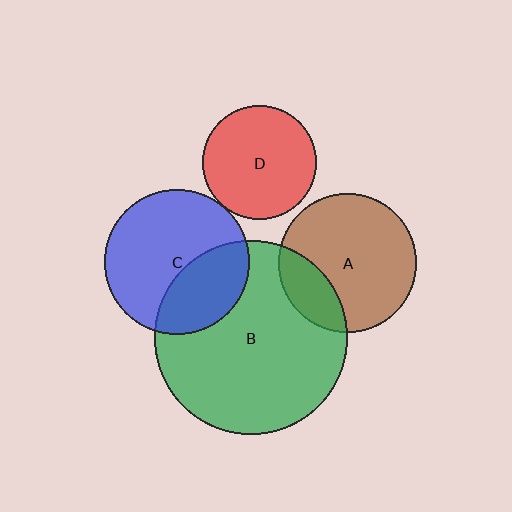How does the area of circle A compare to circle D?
Approximately 1.5 times.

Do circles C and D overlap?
Yes.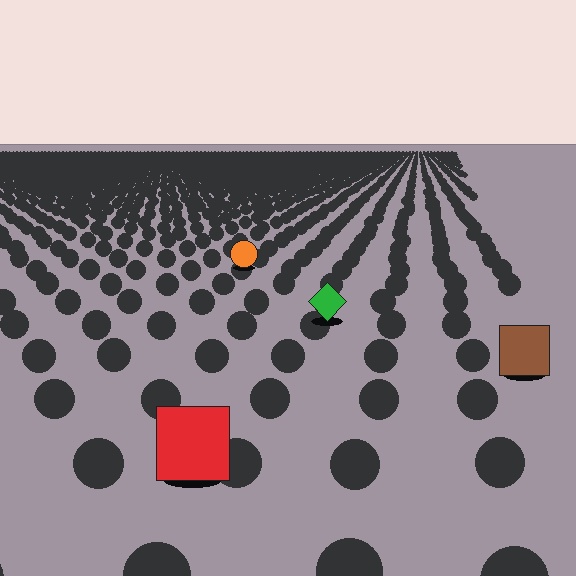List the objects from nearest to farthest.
From nearest to farthest: the red square, the brown square, the green diamond, the orange circle.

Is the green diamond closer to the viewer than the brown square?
No. The brown square is closer — you can tell from the texture gradient: the ground texture is coarser near it.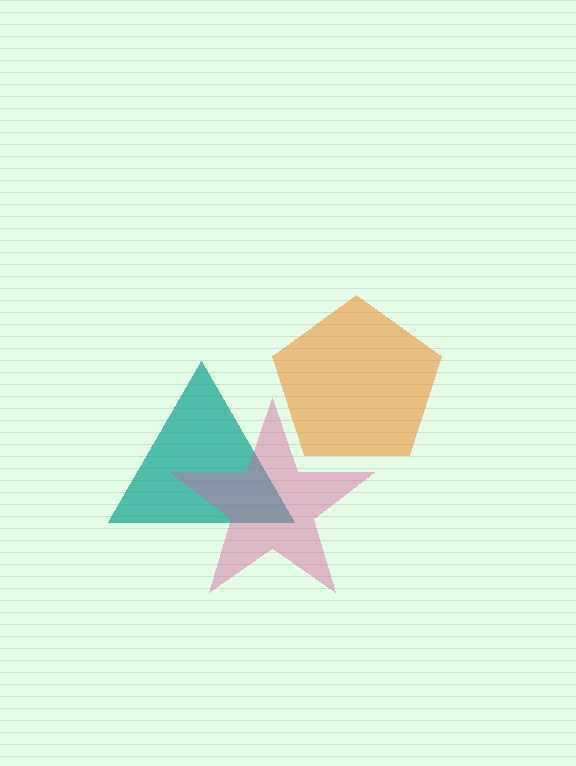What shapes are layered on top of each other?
The layered shapes are: a teal triangle, an orange pentagon, a pink star.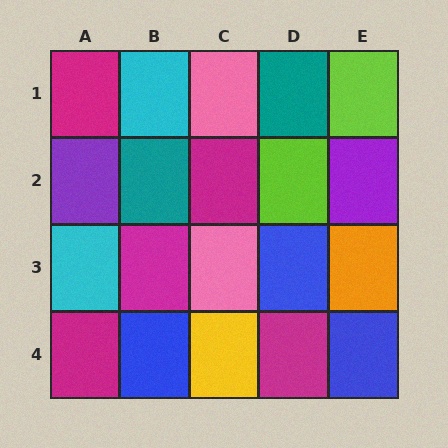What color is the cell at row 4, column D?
Magenta.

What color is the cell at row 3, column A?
Cyan.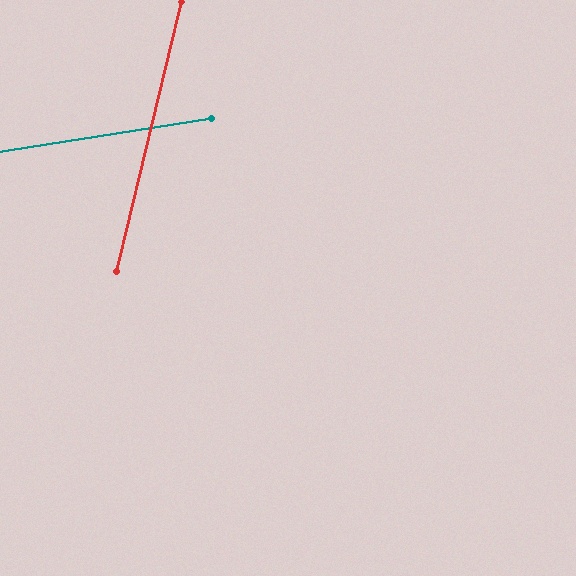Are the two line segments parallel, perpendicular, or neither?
Neither parallel nor perpendicular — they differ by about 68°.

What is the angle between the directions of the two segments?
Approximately 68 degrees.